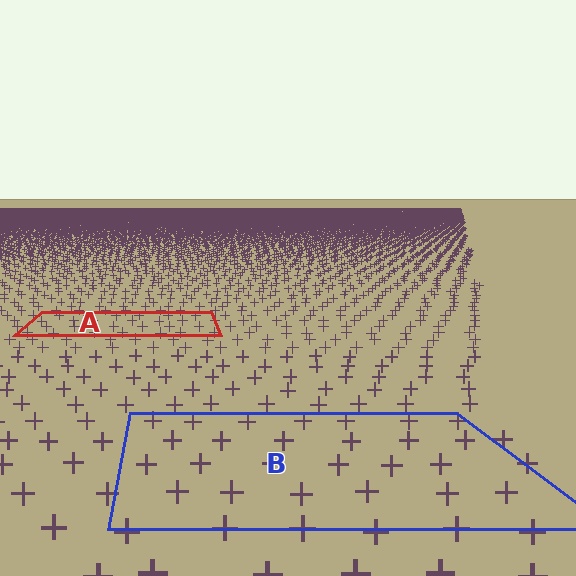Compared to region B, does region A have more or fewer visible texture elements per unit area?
Region A has more texture elements per unit area — they are packed more densely because it is farther away.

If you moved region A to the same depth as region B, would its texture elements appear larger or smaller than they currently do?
They would appear larger. At a closer depth, the same texture elements are projected at a bigger on-screen size.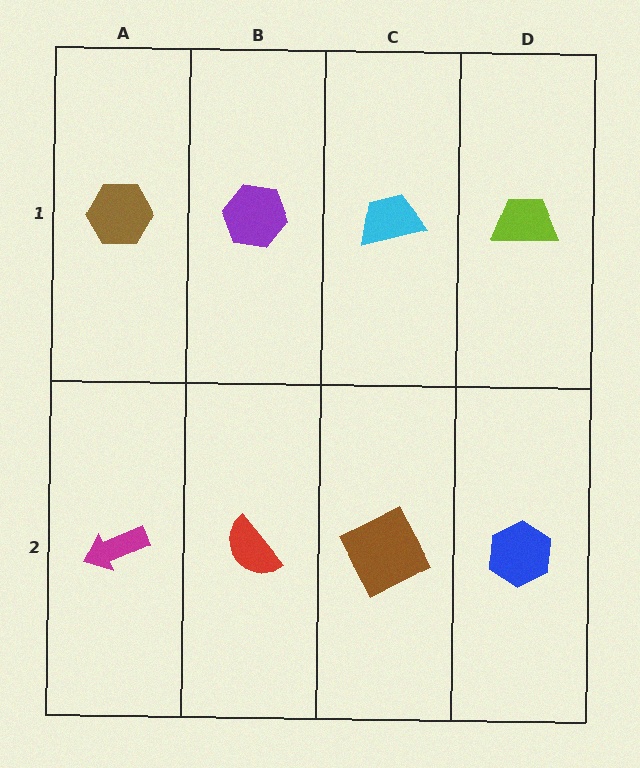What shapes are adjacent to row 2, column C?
A cyan trapezoid (row 1, column C), a red semicircle (row 2, column B), a blue hexagon (row 2, column D).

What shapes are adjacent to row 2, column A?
A brown hexagon (row 1, column A), a red semicircle (row 2, column B).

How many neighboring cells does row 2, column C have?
3.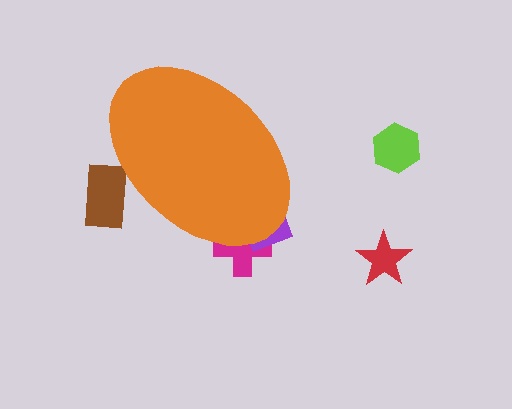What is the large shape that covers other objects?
An orange ellipse.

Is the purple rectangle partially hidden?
Yes, the purple rectangle is partially hidden behind the orange ellipse.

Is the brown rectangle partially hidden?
Yes, the brown rectangle is partially hidden behind the orange ellipse.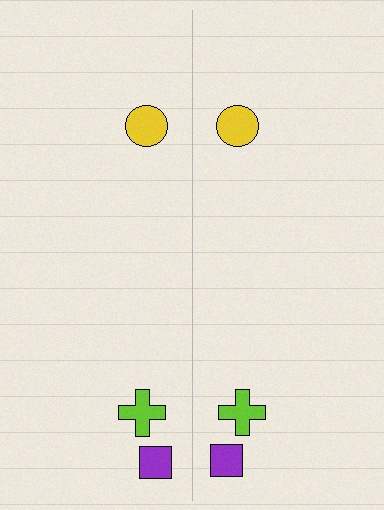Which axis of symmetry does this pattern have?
The pattern has a vertical axis of symmetry running through the center of the image.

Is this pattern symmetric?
Yes, this pattern has bilateral (reflection) symmetry.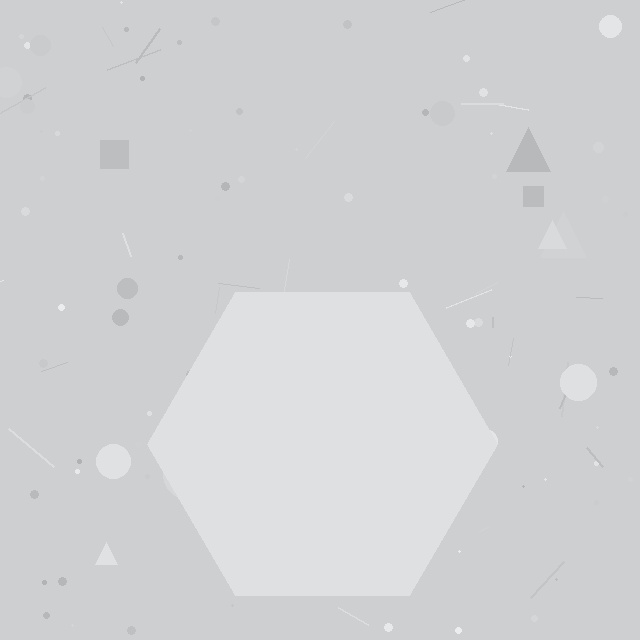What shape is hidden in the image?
A hexagon is hidden in the image.